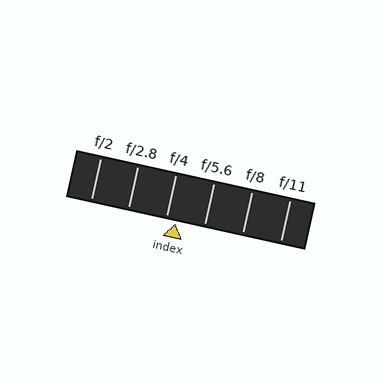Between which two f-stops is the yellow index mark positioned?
The index mark is between f/4 and f/5.6.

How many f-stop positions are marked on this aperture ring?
There are 6 f-stop positions marked.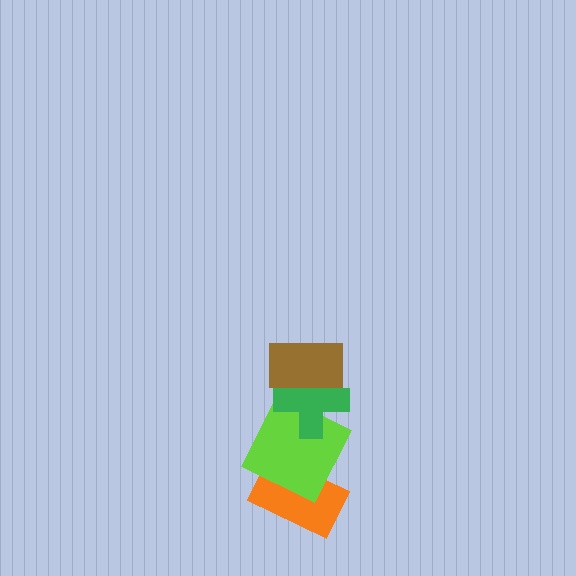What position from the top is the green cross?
The green cross is 2nd from the top.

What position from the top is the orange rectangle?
The orange rectangle is 4th from the top.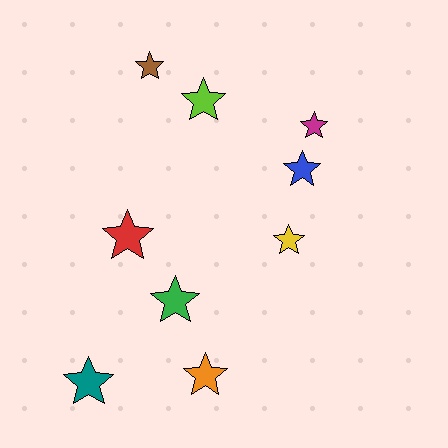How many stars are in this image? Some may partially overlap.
There are 9 stars.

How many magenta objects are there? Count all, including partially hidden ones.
There is 1 magenta object.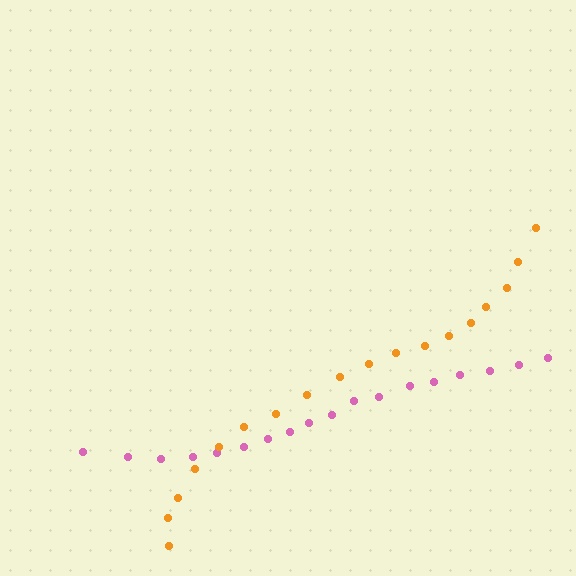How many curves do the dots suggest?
There are 2 distinct paths.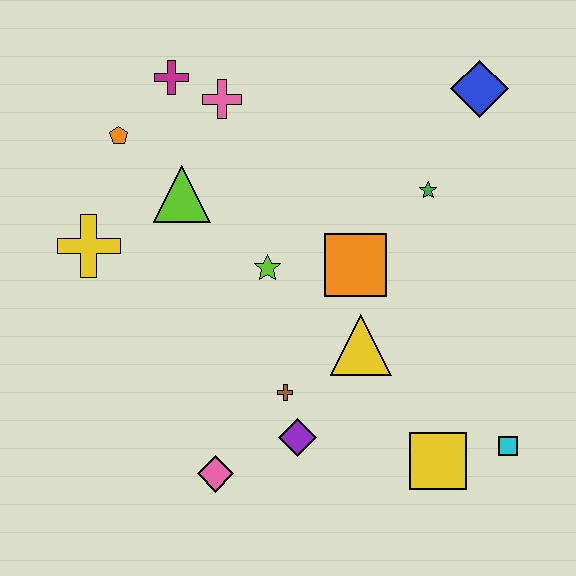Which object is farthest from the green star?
The pink diamond is farthest from the green star.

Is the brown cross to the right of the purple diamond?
No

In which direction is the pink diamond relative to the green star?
The pink diamond is below the green star.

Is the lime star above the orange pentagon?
No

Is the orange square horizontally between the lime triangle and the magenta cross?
No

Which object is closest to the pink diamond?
The purple diamond is closest to the pink diamond.